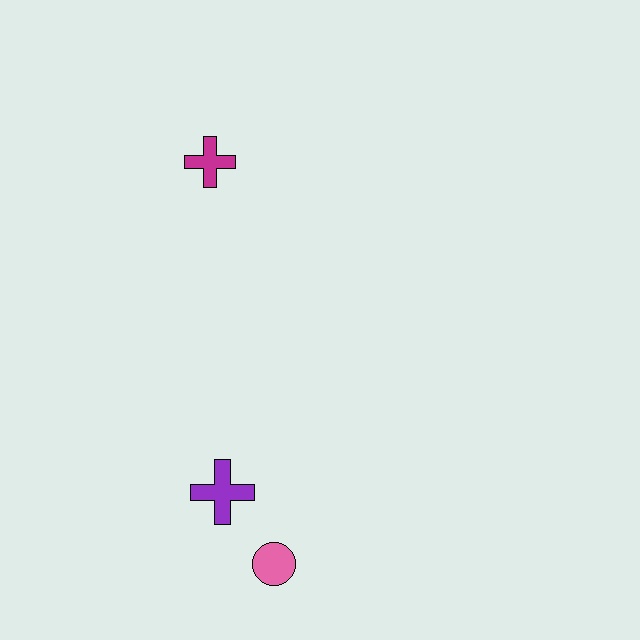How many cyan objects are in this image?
There are no cyan objects.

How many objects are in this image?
There are 3 objects.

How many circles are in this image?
There is 1 circle.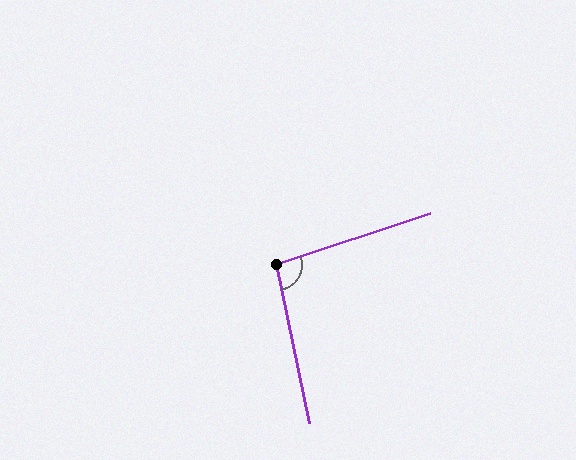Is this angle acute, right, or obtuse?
It is obtuse.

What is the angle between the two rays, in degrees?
Approximately 97 degrees.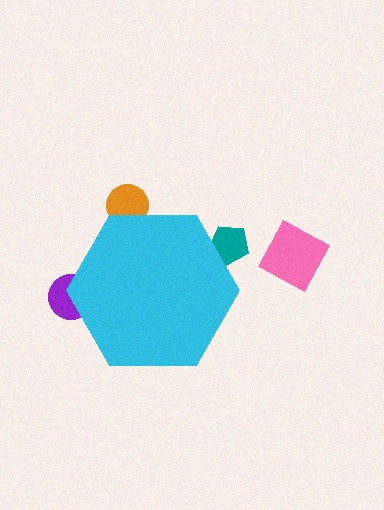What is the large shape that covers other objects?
A cyan hexagon.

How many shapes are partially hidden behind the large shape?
3 shapes are partially hidden.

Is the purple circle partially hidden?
Yes, the purple circle is partially hidden behind the cyan hexagon.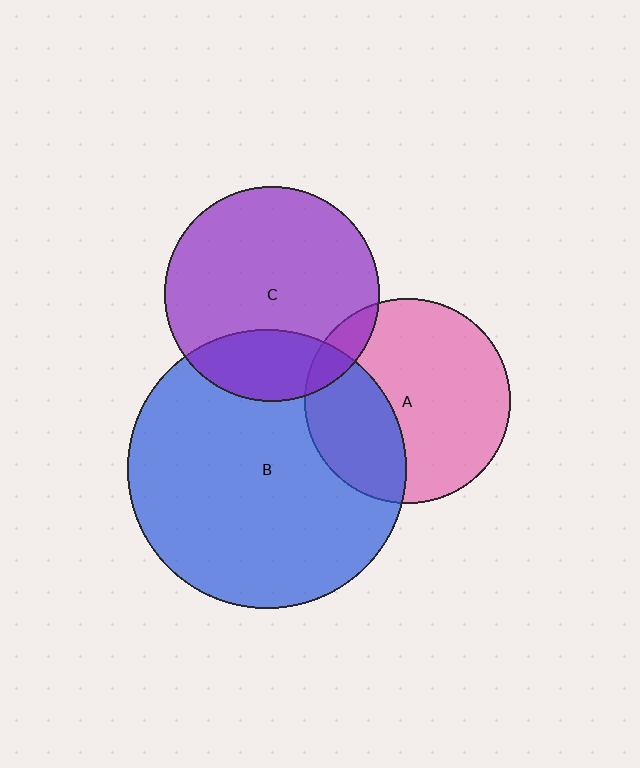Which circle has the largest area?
Circle B (blue).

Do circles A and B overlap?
Yes.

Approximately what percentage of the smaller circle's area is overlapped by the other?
Approximately 35%.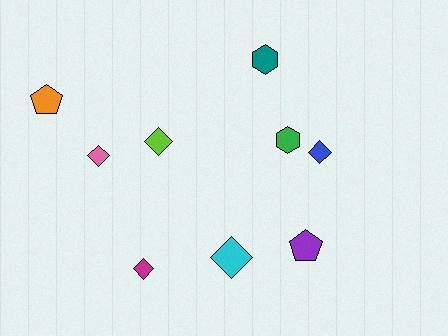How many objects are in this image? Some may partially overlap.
There are 9 objects.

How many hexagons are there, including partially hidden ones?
There are 2 hexagons.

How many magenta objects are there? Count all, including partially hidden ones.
There is 1 magenta object.